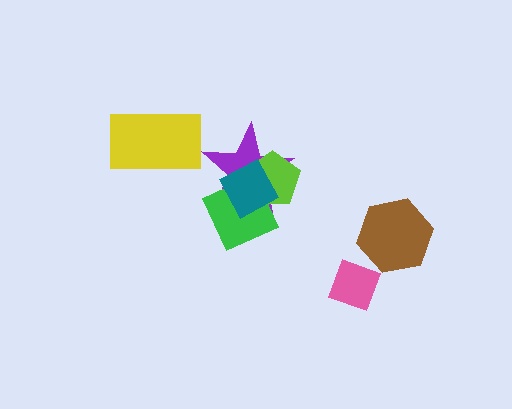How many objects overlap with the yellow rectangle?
0 objects overlap with the yellow rectangle.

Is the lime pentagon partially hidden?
Yes, it is partially covered by another shape.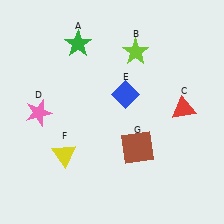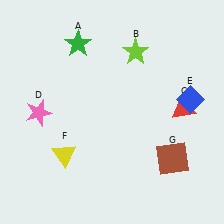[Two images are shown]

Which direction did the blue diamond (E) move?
The blue diamond (E) moved right.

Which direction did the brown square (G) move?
The brown square (G) moved right.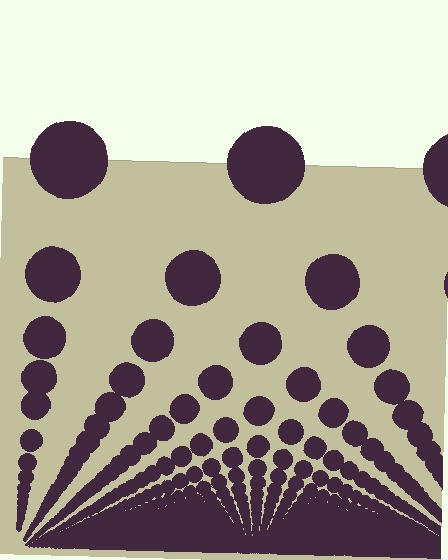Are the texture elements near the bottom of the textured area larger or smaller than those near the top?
Smaller. The gradient is inverted — elements near the bottom are smaller and denser.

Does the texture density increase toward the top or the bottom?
Density increases toward the bottom.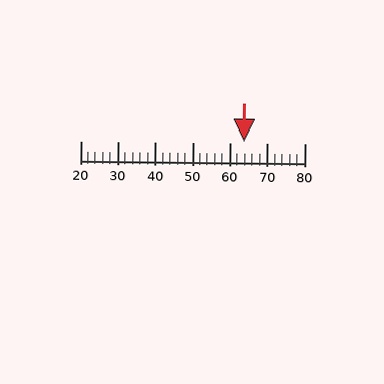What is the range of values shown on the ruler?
The ruler shows values from 20 to 80.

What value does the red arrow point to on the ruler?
The red arrow points to approximately 64.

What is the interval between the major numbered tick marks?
The major tick marks are spaced 10 units apart.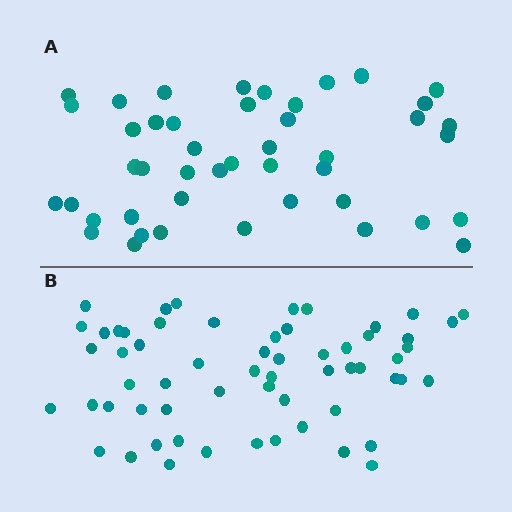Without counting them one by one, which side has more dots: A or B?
Region B (the bottom region) has more dots.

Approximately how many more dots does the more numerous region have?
Region B has approximately 15 more dots than region A.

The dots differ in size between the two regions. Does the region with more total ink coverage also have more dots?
No. Region A has more total ink coverage because its dots are larger, but region B actually contains more individual dots. Total area can be misleading — the number of items is what matters here.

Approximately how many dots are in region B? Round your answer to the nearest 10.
About 60 dots.